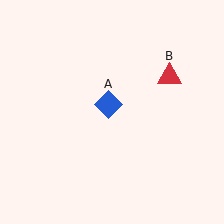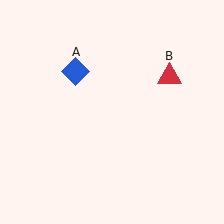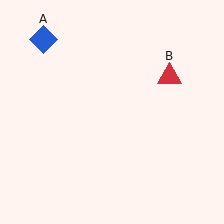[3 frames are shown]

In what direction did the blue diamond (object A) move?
The blue diamond (object A) moved up and to the left.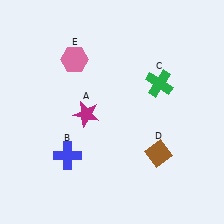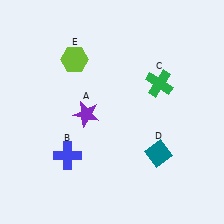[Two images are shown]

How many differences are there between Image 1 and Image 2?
There are 3 differences between the two images.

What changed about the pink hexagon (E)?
In Image 1, E is pink. In Image 2, it changed to lime.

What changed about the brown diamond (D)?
In Image 1, D is brown. In Image 2, it changed to teal.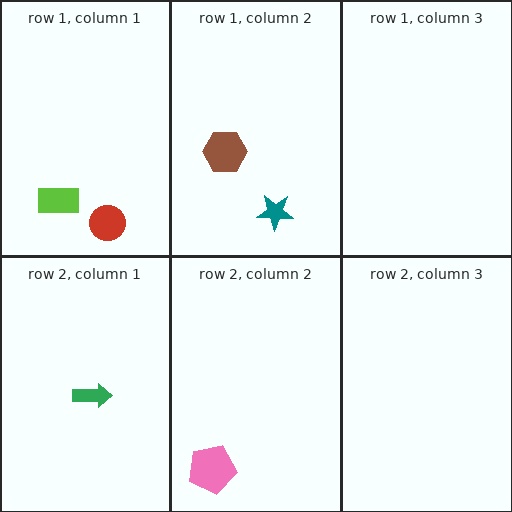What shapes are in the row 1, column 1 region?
The red circle, the lime rectangle.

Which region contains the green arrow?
The row 2, column 1 region.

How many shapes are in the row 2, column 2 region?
1.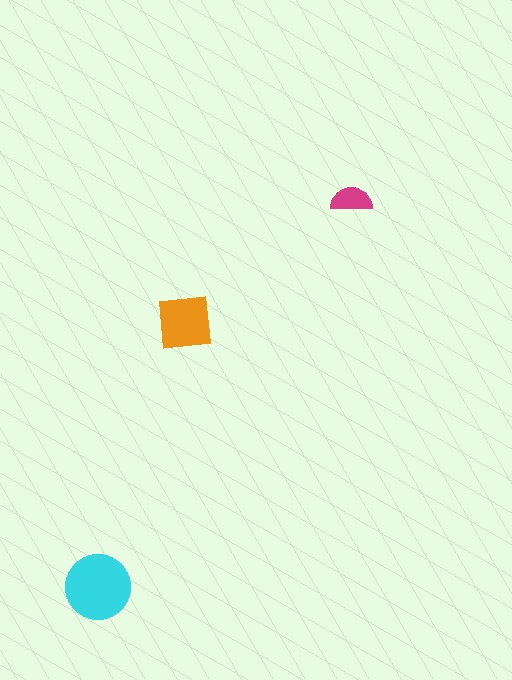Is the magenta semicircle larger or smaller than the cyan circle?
Smaller.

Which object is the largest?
The cyan circle.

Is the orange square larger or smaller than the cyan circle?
Smaller.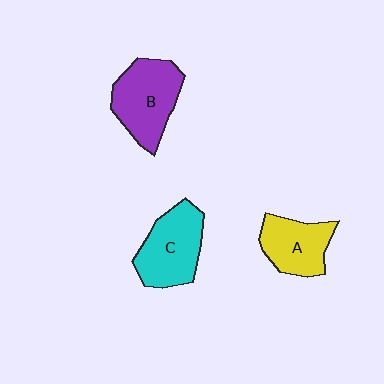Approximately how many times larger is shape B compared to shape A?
Approximately 1.3 times.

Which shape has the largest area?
Shape B (purple).